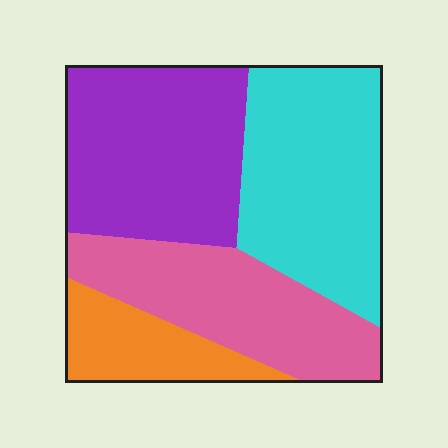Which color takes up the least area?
Orange, at roughly 15%.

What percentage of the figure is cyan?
Cyan covers 31% of the figure.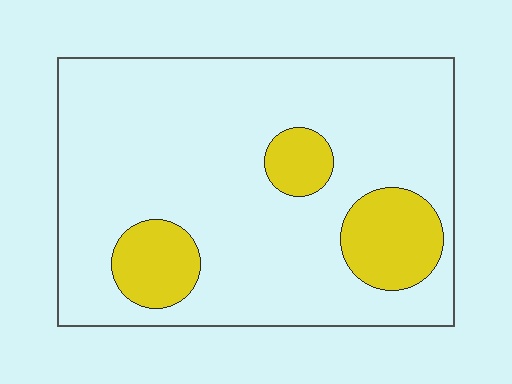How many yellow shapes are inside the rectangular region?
3.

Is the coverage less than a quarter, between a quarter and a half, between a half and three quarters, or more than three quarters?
Less than a quarter.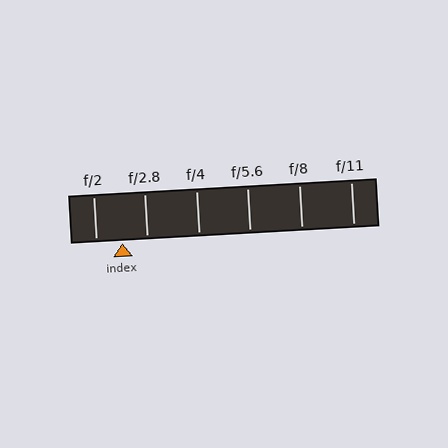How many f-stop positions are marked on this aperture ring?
There are 6 f-stop positions marked.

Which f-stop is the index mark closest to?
The index mark is closest to f/2.8.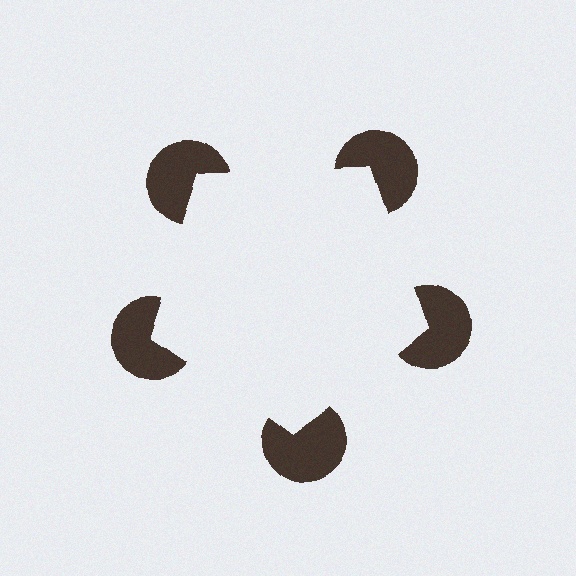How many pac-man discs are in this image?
There are 5 — one at each vertex of the illusory pentagon.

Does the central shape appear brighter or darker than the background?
It typically appears slightly brighter than the background, even though no actual brightness change is drawn.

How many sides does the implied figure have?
5 sides.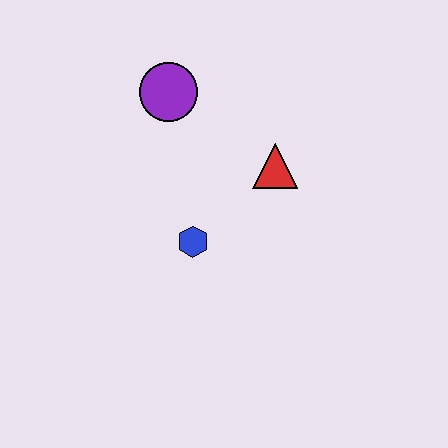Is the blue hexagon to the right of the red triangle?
No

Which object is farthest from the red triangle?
The purple circle is farthest from the red triangle.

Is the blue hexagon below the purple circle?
Yes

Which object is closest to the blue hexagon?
The red triangle is closest to the blue hexagon.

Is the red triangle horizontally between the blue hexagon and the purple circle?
No